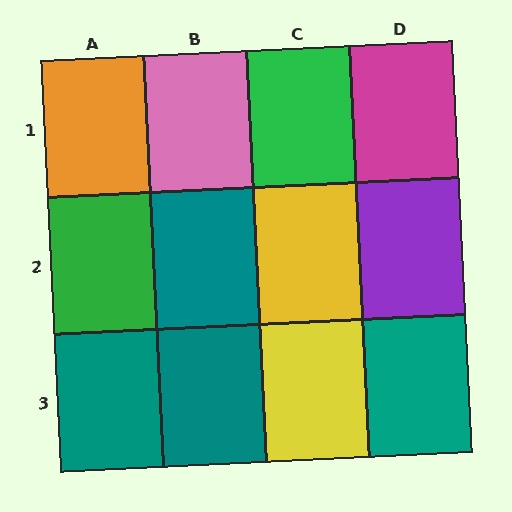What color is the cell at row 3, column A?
Teal.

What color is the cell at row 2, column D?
Purple.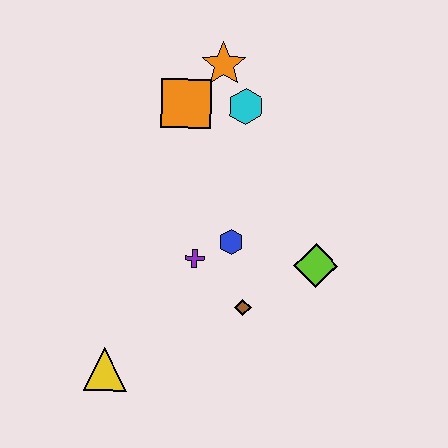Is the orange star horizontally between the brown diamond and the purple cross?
Yes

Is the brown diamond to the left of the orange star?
No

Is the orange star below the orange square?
No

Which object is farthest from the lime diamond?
The yellow triangle is farthest from the lime diamond.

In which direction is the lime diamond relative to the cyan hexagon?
The lime diamond is below the cyan hexagon.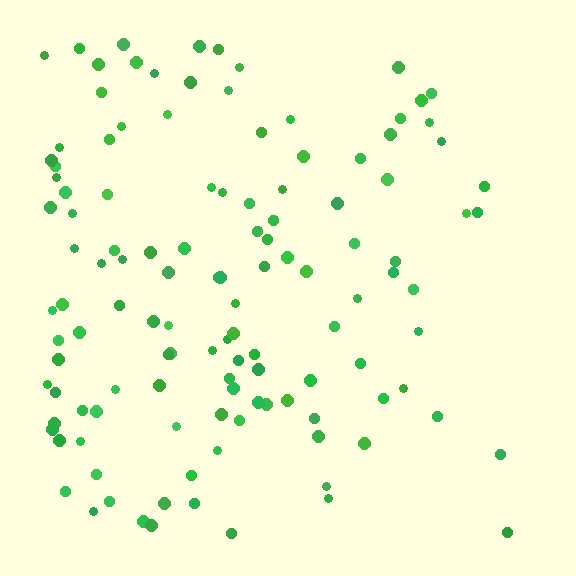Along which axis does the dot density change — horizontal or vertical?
Horizontal.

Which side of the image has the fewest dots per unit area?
The right.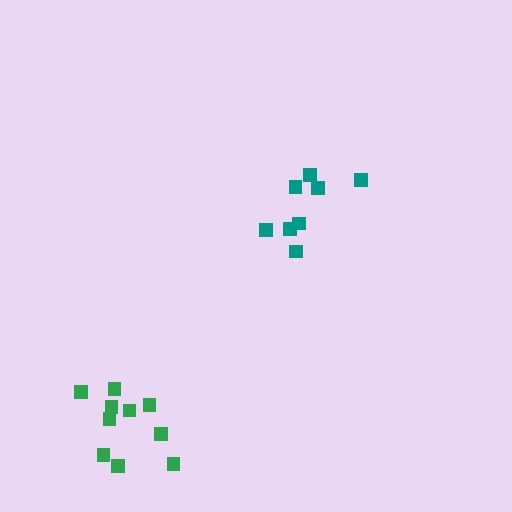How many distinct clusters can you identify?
There are 2 distinct clusters.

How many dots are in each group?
Group 1: 10 dots, Group 2: 9 dots (19 total).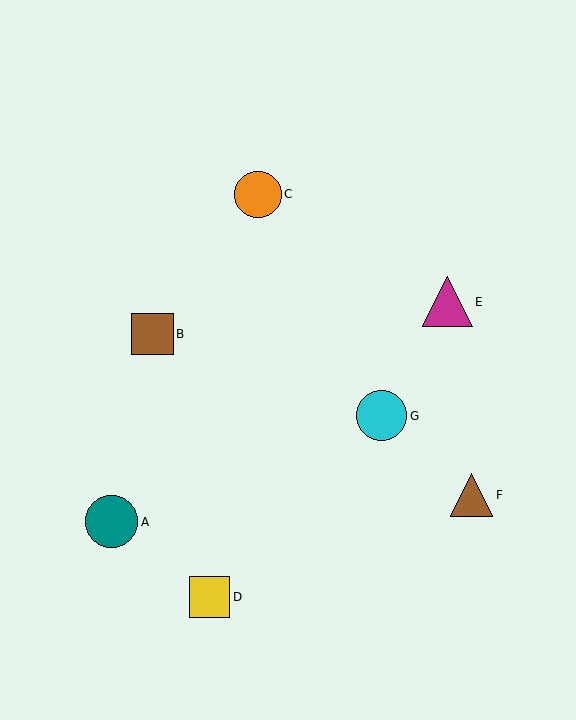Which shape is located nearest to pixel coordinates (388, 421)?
The cyan circle (labeled G) at (382, 416) is nearest to that location.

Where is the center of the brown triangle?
The center of the brown triangle is at (471, 495).